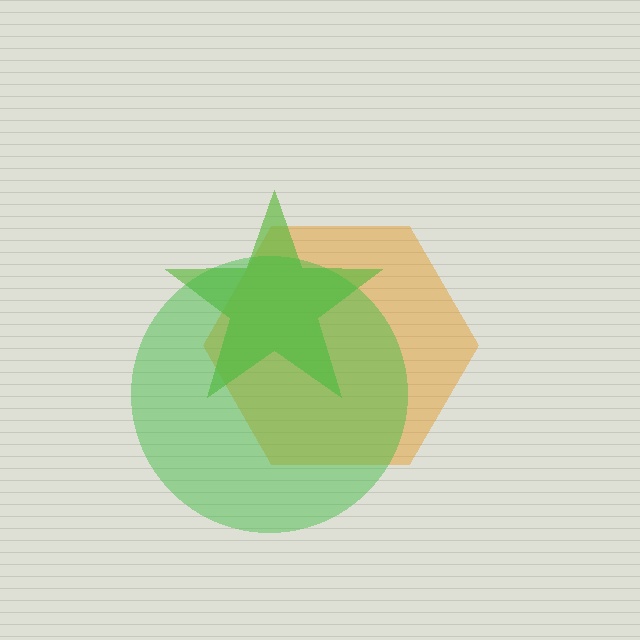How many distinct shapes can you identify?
There are 3 distinct shapes: an orange hexagon, a lime star, a green circle.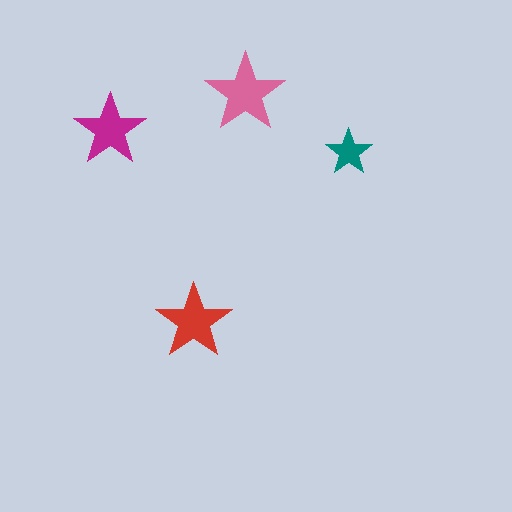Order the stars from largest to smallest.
the pink one, the red one, the magenta one, the teal one.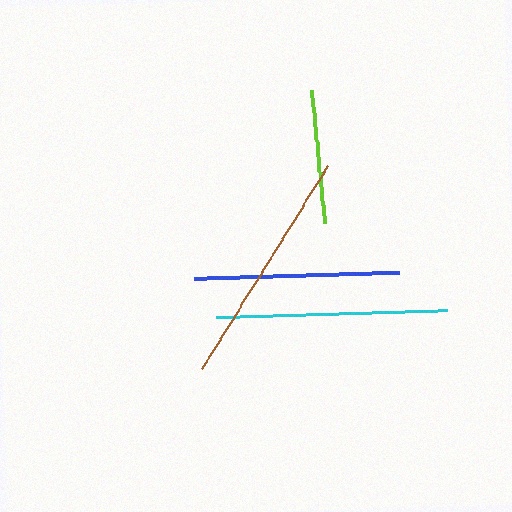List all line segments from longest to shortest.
From longest to shortest: brown, cyan, blue, lime.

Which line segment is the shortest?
The lime line is the shortest at approximately 134 pixels.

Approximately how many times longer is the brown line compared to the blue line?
The brown line is approximately 1.2 times the length of the blue line.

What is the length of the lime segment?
The lime segment is approximately 134 pixels long.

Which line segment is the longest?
The brown line is the longest at approximately 239 pixels.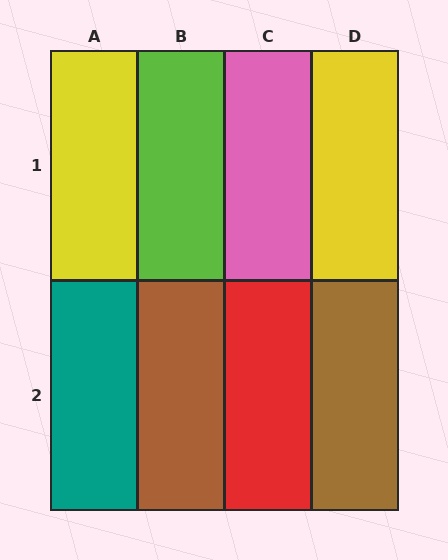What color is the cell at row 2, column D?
Brown.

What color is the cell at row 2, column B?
Brown.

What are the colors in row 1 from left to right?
Yellow, lime, pink, yellow.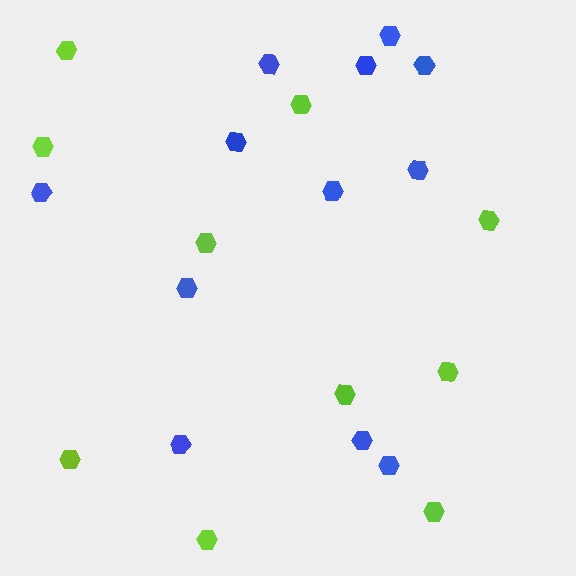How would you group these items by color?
There are 2 groups: one group of blue hexagons (12) and one group of lime hexagons (10).